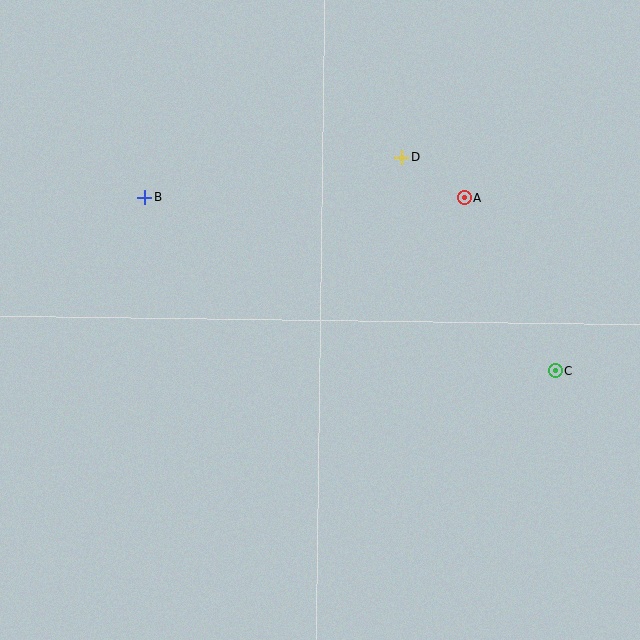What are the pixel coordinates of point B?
Point B is at (144, 197).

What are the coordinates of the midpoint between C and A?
The midpoint between C and A is at (510, 284).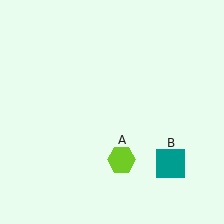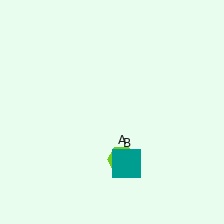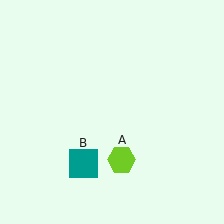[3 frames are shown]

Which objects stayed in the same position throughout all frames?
Lime hexagon (object A) remained stationary.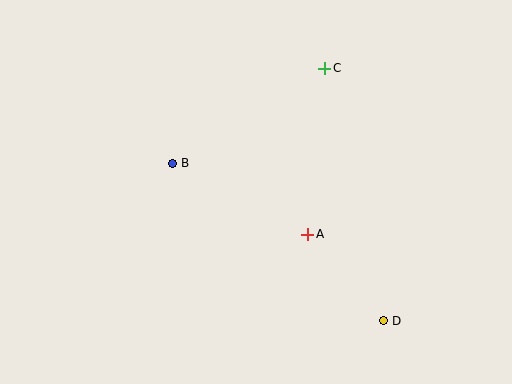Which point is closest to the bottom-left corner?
Point B is closest to the bottom-left corner.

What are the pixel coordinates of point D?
Point D is at (384, 321).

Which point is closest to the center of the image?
Point A at (308, 234) is closest to the center.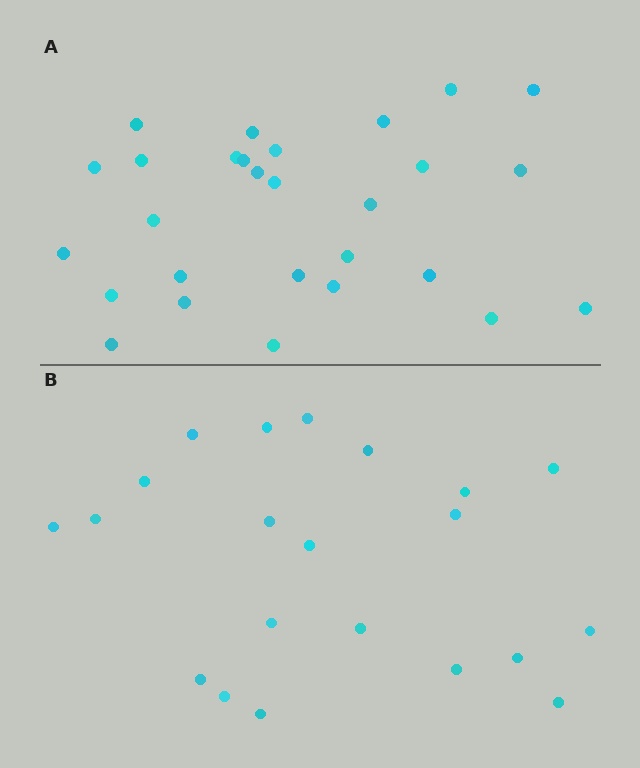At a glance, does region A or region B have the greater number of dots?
Region A (the top region) has more dots.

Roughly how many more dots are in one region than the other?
Region A has roughly 8 or so more dots than region B.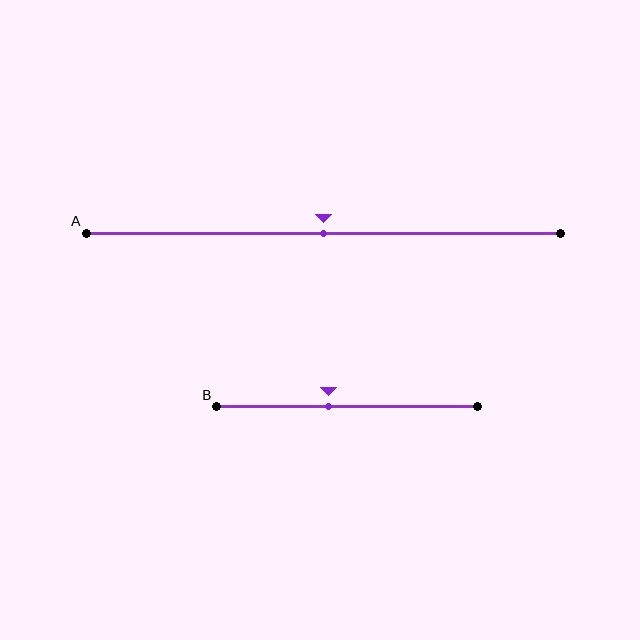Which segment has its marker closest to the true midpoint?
Segment A has its marker closest to the true midpoint.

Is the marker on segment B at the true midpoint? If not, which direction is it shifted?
No, the marker on segment B is shifted to the left by about 7% of the segment length.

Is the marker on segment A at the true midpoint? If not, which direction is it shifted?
Yes, the marker on segment A is at the true midpoint.